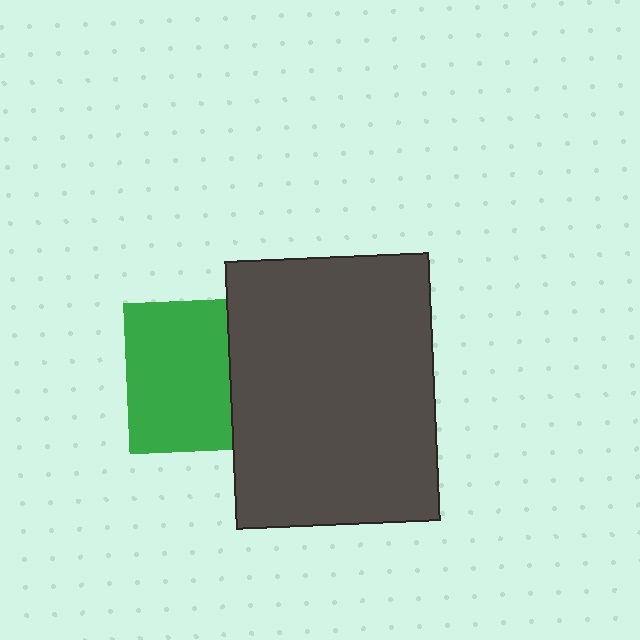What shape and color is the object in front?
The object in front is a dark gray rectangle.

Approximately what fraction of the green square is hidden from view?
Roughly 32% of the green square is hidden behind the dark gray rectangle.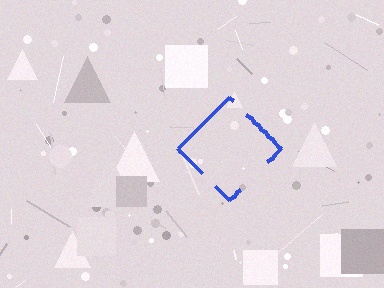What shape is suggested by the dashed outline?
The dashed outline suggests a diamond.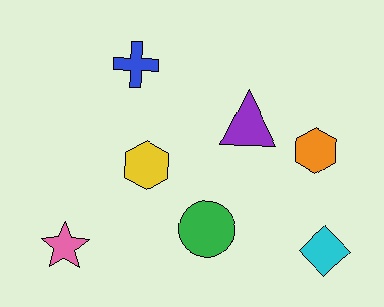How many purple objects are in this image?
There is 1 purple object.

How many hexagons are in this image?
There are 2 hexagons.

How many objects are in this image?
There are 7 objects.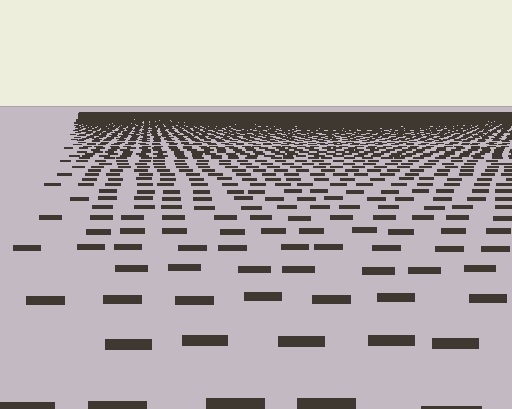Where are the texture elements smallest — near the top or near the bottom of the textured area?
Near the top.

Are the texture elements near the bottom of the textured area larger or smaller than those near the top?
Larger. Near the bottom, elements are closer to the viewer and appear at a bigger on-screen size.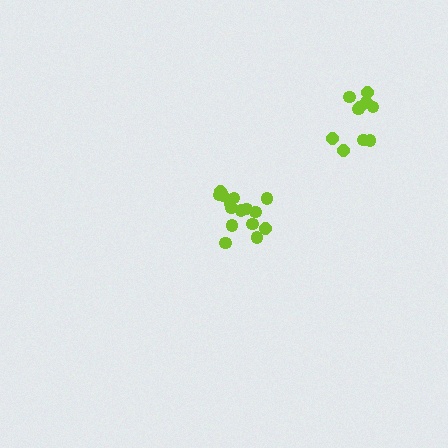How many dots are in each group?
Group 1: 11 dots, Group 2: 15 dots (26 total).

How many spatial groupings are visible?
There are 2 spatial groupings.